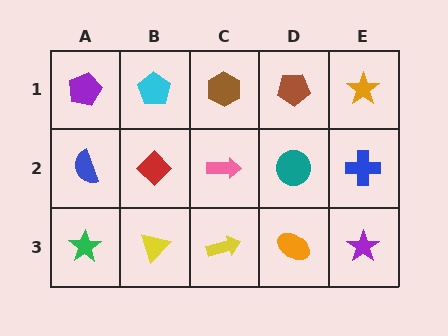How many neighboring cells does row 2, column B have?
4.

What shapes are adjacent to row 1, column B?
A red diamond (row 2, column B), a purple pentagon (row 1, column A), a brown hexagon (row 1, column C).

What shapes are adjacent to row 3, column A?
A blue semicircle (row 2, column A), a yellow triangle (row 3, column B).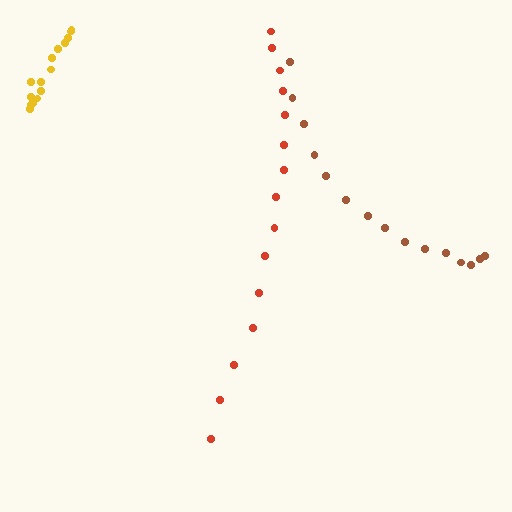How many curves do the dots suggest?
There are 3 distinct paths.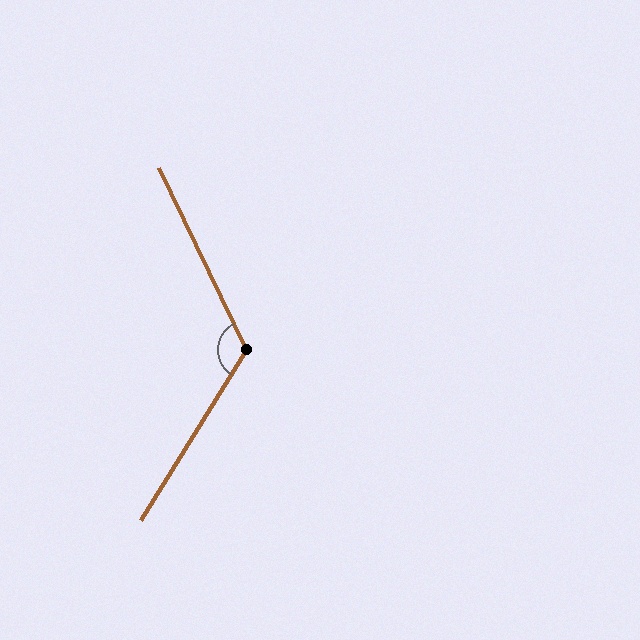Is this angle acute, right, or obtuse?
It is obtuse.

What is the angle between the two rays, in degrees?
Approximately 122 degrees.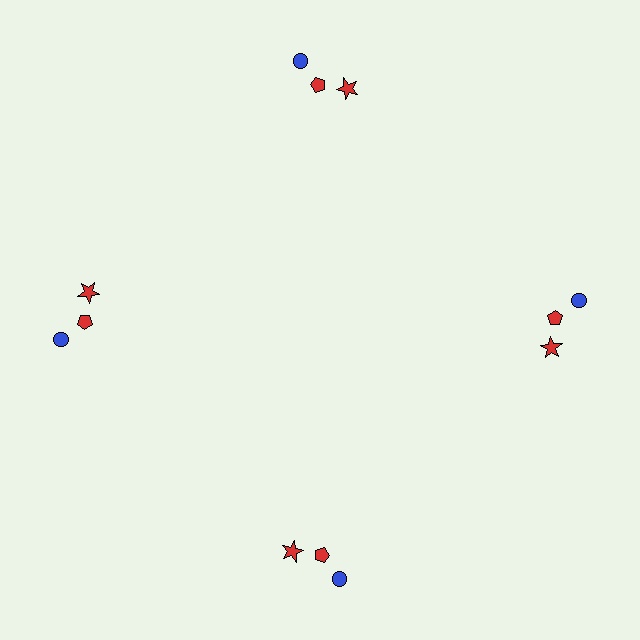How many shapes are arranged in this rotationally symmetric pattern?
There are 12 shapes, arranged in 4 groups of 3.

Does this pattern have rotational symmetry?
Yes, this pattern has 4-fold rotational symmetry. It looks the same after rotating 90 degrees around the center.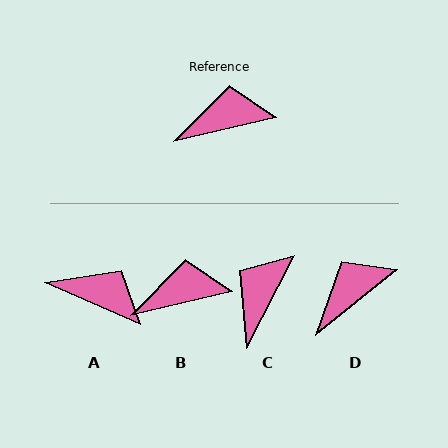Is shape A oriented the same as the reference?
No, it is off by about 36 degrees.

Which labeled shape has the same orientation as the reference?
B.